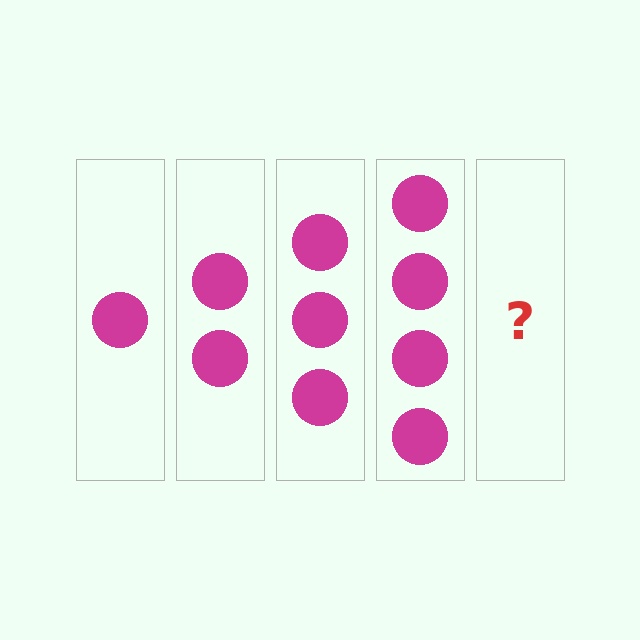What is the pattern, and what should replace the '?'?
The pattern is that each step adds one more circle. The '?' should be 5 circles.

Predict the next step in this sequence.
The next step is 5 circles.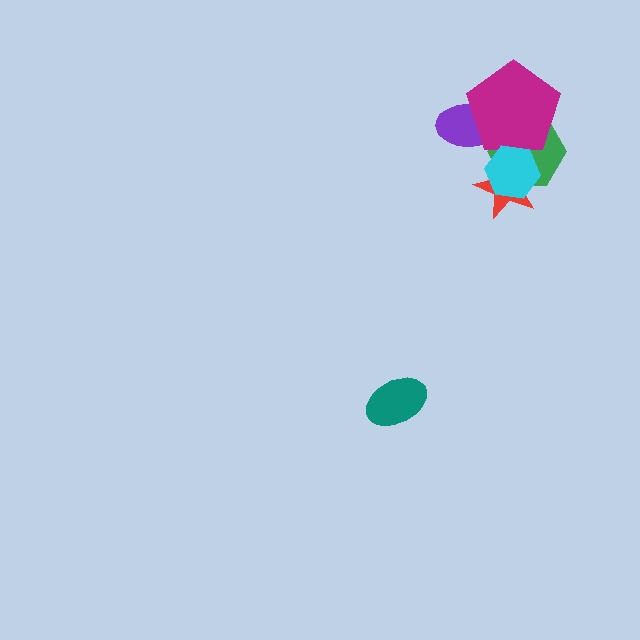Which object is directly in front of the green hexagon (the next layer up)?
The magenta pentagon is directly in front of the green hexagon.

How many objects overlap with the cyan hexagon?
3 objects overlap with the cyan hexagon.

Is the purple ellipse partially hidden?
Yes, it is partially covered by another shape.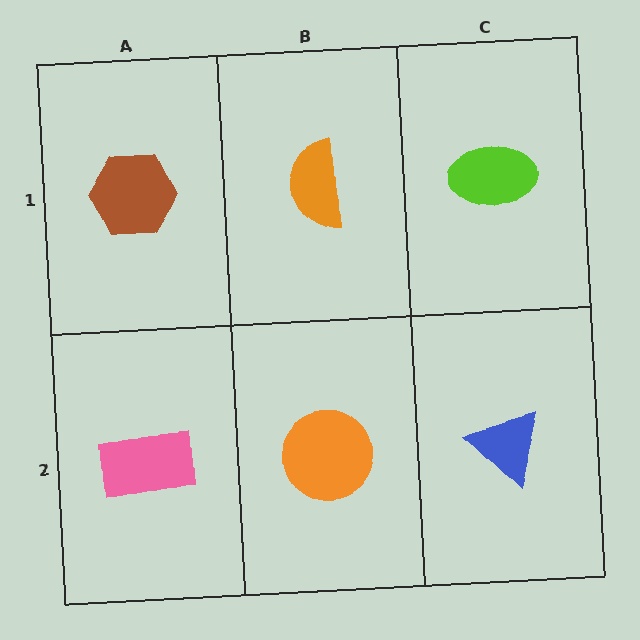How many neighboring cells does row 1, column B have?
3.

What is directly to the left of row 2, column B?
A pink rectangle.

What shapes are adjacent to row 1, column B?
An orange circle (row 2, column B), a brown hexagon (row 1, column A), a lime ellipse (row 1, column C).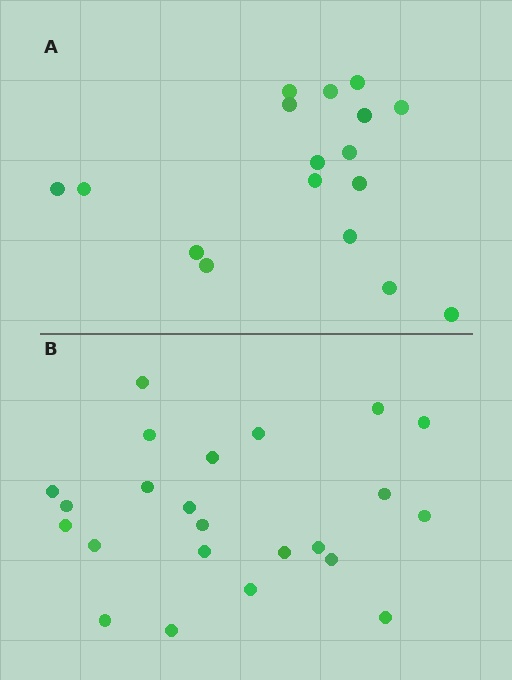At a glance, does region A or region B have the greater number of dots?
Region B (the bottom region) has more dots.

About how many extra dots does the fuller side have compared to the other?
Region B has about 6 more dots than region A.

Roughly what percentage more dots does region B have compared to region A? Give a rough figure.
About 35% more.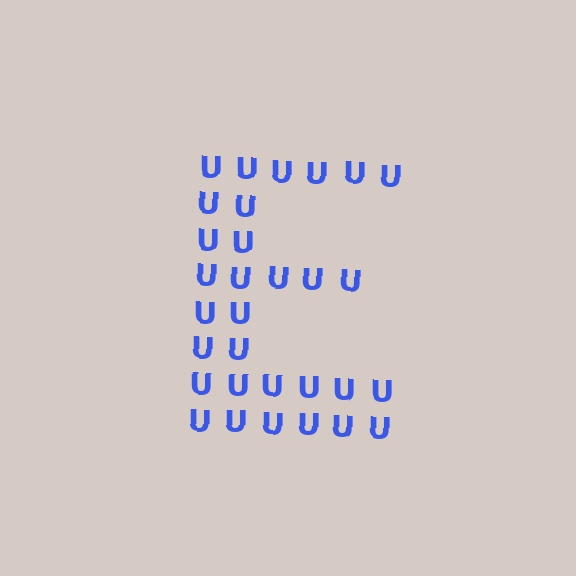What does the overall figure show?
The overall figure shows the letter E.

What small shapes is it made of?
It is made of small letter U's.